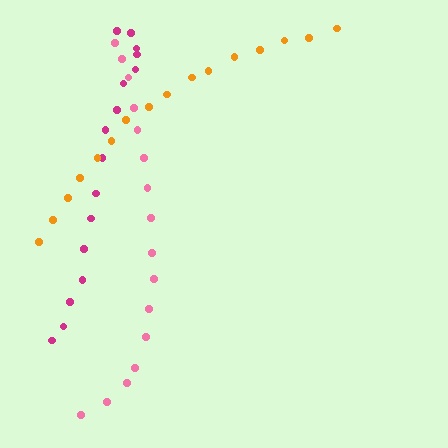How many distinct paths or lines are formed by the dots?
There are 3 distinct paths.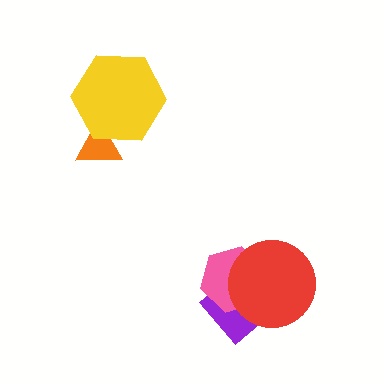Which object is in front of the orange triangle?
The yellow hexagon is in front of the orange triangle.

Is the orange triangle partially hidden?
Yes, it is partially covered by another shape.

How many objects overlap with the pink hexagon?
2 objects overlap with the pink hexagon.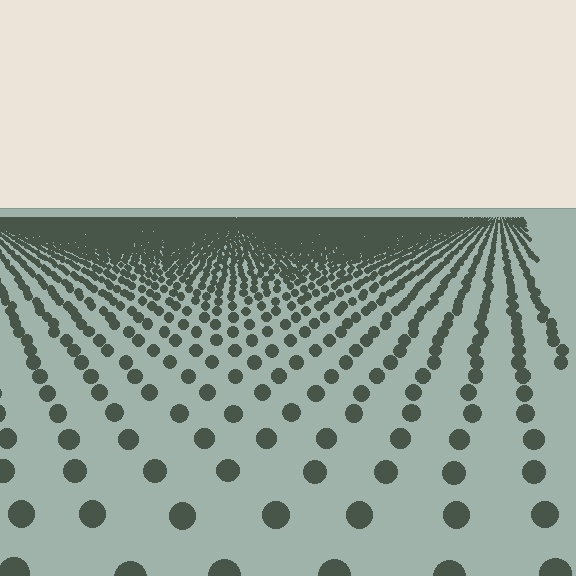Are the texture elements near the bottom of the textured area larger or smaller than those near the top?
Larger. Near the bottom, elements are closer to the viewer and appear at a bigger on-screen size.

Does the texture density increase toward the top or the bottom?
Density increases toward the top.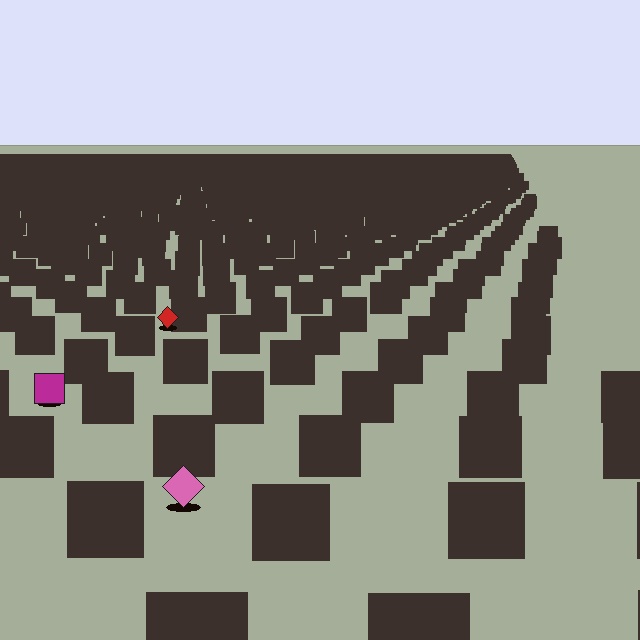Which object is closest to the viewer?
The pink diamond is closest. The texture marks near it are larger and more spread out.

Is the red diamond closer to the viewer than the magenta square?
No. The magenta square is closer — you can tell from the texture gradient: the ground texture is coarser near it.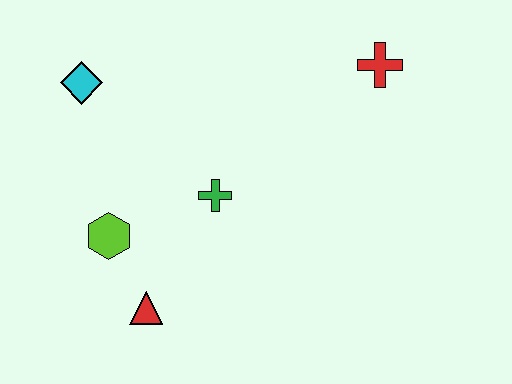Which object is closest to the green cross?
The lime hexagon is closest to the green cross.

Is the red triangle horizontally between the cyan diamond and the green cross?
Yes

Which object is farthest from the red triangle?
The red cross is farthest from the red triangle.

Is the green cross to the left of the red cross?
Yes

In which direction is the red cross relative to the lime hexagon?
The red cross is to the right of the lime hexagon.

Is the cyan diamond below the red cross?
Yes